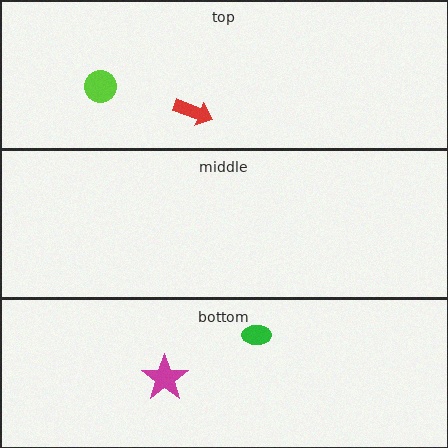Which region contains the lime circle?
The top region.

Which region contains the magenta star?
The bottom region.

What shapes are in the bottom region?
The magenta star, the green ellipse.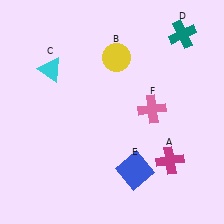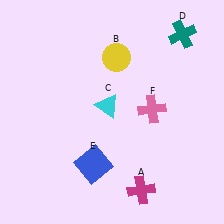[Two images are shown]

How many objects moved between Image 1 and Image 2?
3 objects moved between the two images.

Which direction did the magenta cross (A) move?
The magenta cross (A) moved down.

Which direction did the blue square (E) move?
The blue square (E) moved left.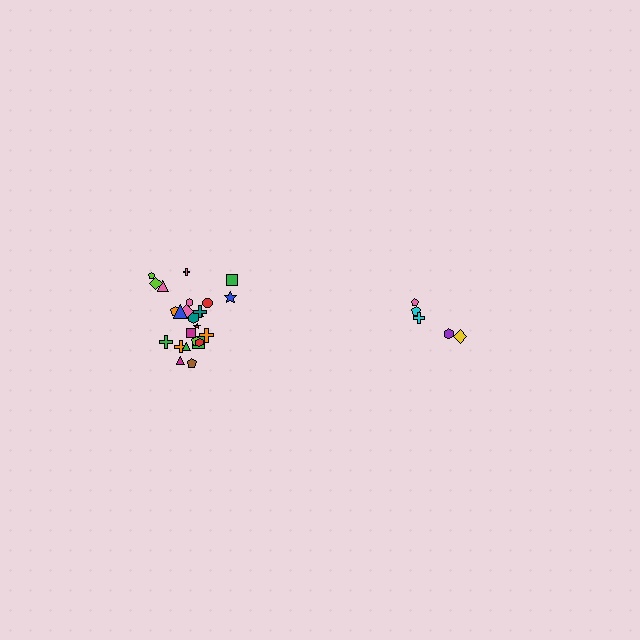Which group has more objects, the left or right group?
The left group.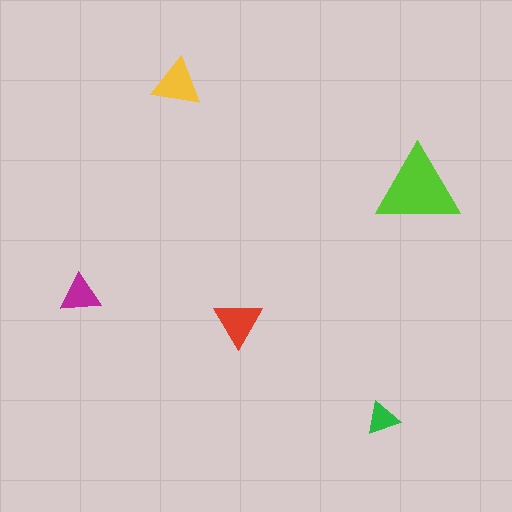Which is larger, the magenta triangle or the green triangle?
The magenta one.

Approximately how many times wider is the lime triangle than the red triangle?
About 1.5 times wider.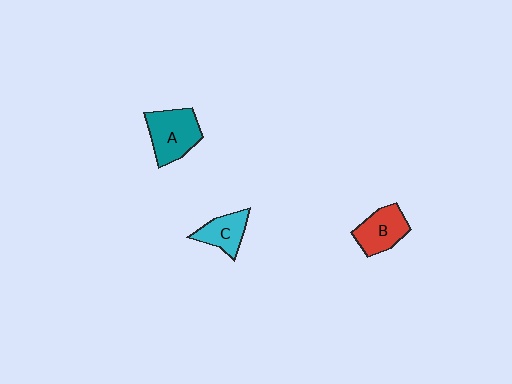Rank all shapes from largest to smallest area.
From largest to smallest: A (teal), B (red), C (cyan).